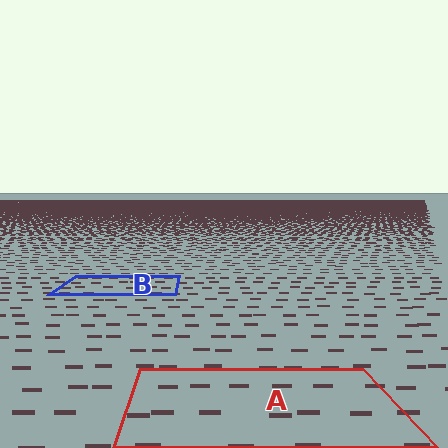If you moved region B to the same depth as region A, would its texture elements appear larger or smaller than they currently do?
They would appear larger. At a closer depth, the same texture elements are projected at a bigger on-screen size.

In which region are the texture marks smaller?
The texture marks are smaller in region B, because it is farther away.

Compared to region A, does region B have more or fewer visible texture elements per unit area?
Region B has more texture elements per unit area — they are packed more densely because it is farther away.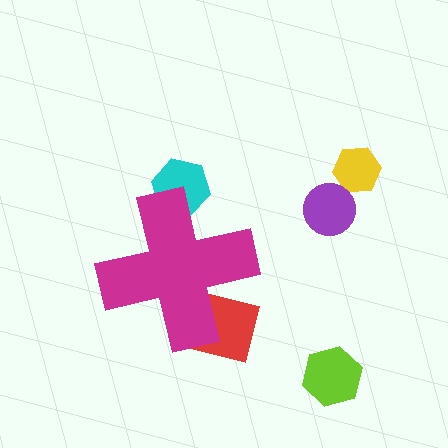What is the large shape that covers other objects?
A magenta cross.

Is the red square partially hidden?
Yes, the red square is partially hidden behind the magenta cross.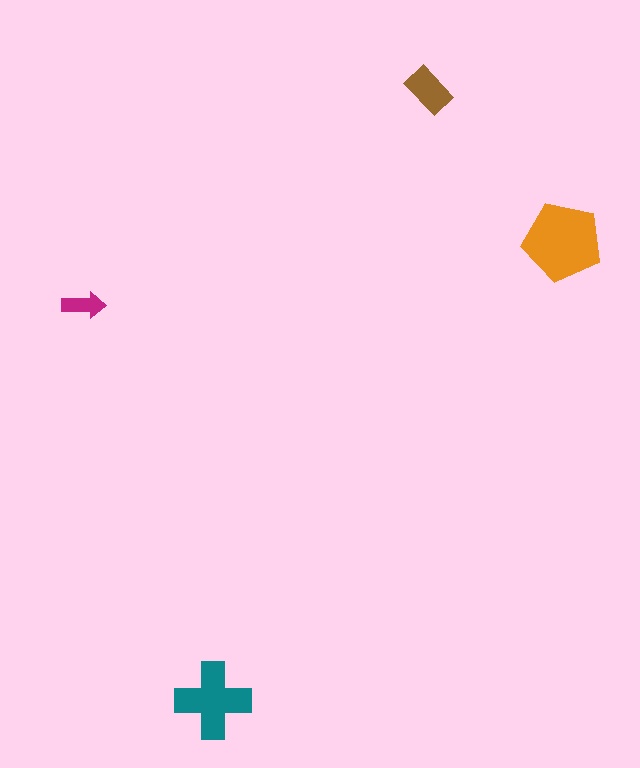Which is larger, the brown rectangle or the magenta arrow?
The brown rectangle.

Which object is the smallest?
The magenta arrow.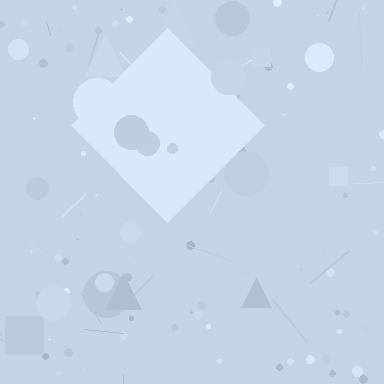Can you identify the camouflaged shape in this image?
The camouflaged shape is a diamond.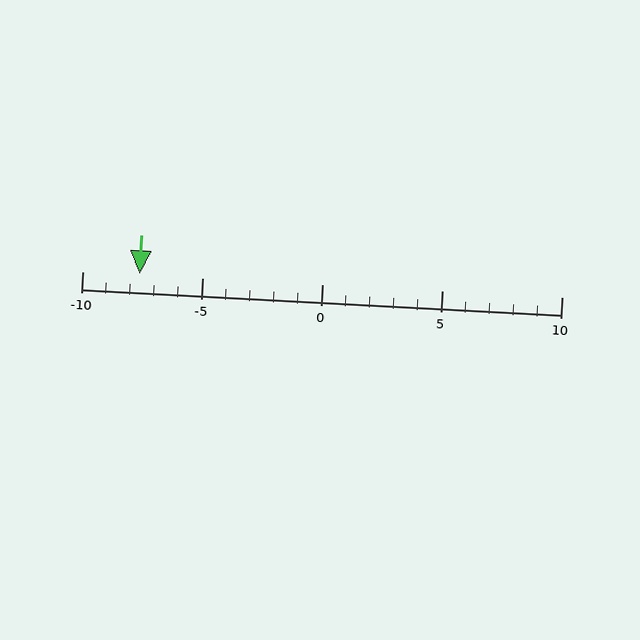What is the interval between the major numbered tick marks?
The major tick marks are spaced 5 units apart.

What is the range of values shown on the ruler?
The ruler shows values from -10 to 10.